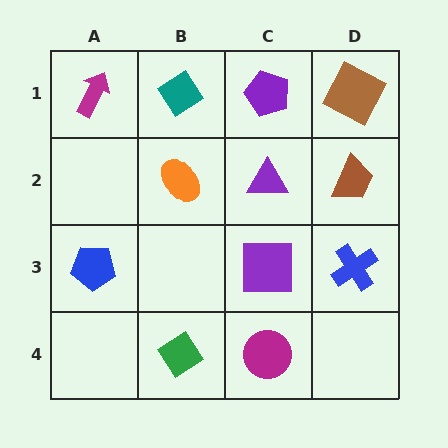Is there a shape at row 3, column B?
No, that cell is empty.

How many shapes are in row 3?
3 shapes.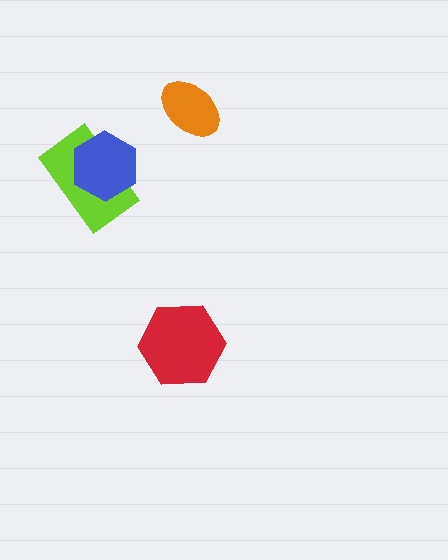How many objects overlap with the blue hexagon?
1 object overlaps with the blue hexagon.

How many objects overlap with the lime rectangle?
1 object overlaps with the lime rectangle.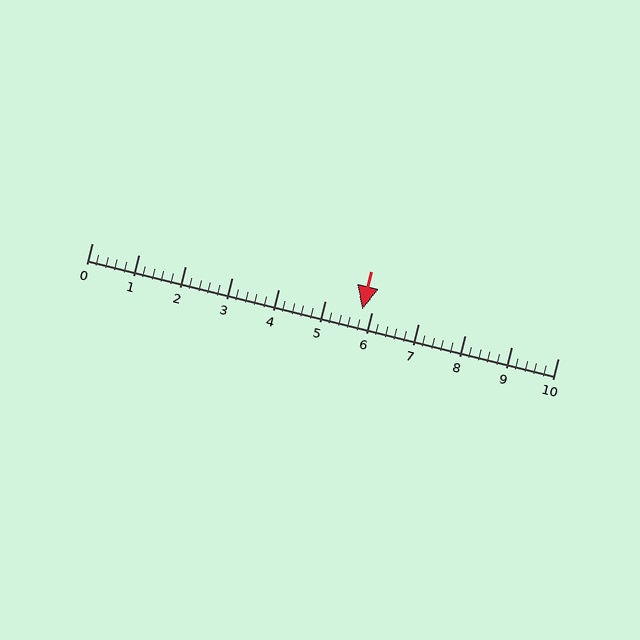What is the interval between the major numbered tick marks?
The major tick marks are spaced 1 units apart.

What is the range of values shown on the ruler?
The ruler shows values from 0 to 10.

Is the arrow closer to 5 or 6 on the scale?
The arrow is closer to 6.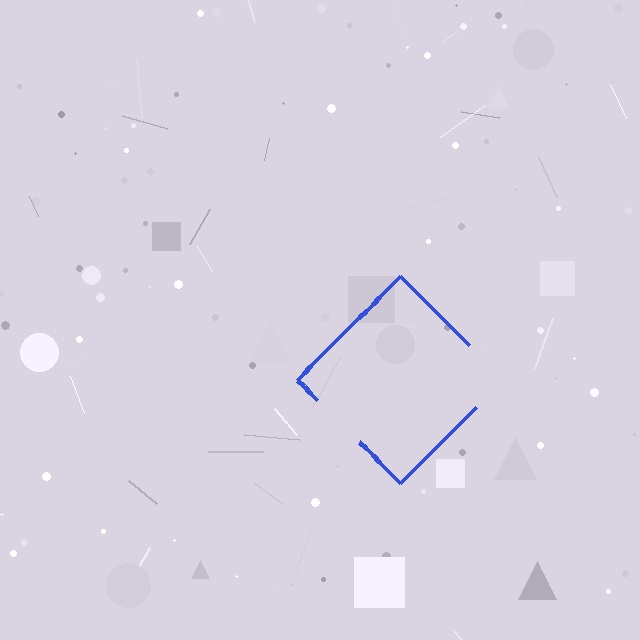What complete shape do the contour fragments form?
The contour fragments form a diamond.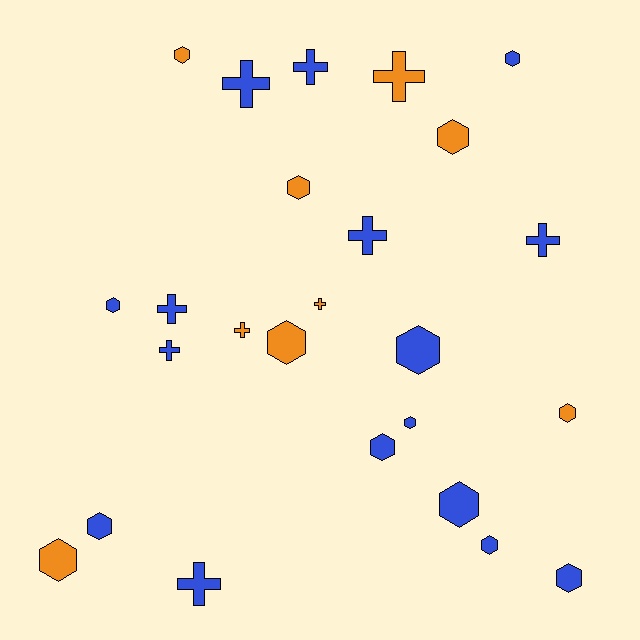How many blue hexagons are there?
There are 9 blue hexagons.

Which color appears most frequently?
Blue, with 16 objects.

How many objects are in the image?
There are 25 objects.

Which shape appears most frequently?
Hexagon, with 15 objects.